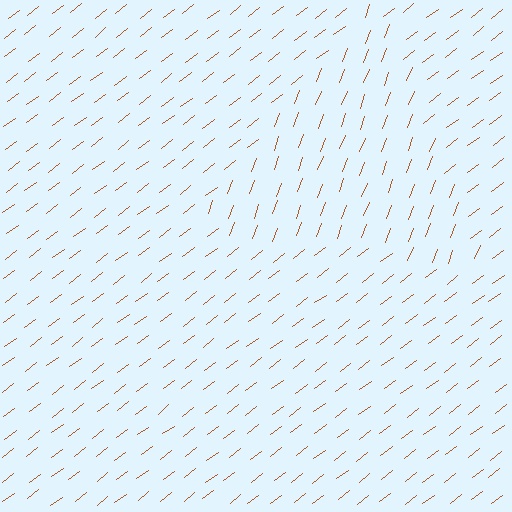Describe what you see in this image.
The image is filled with small brown line segments. A triangle region in the image has lines oriented differently from the surrounding lines, creating a visible texture boundary.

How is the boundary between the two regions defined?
The boundary is defined purely by a change in line orientation (approximately 32 degrees difference). All lines are the same color and thickness.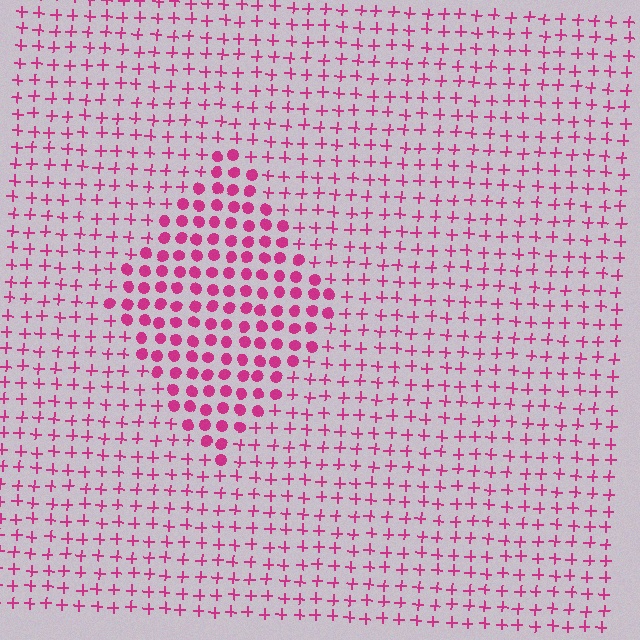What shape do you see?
I see a diamond.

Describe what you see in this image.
The image is filled with small magenta elements arranged in a uniform grid. A diamond-shaped region contains circles, while the surrounding area contains plus signs. The boundary is defined purely by the change in element shape.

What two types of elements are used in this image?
The image uses circles inside the diamond region and plus signs outside it.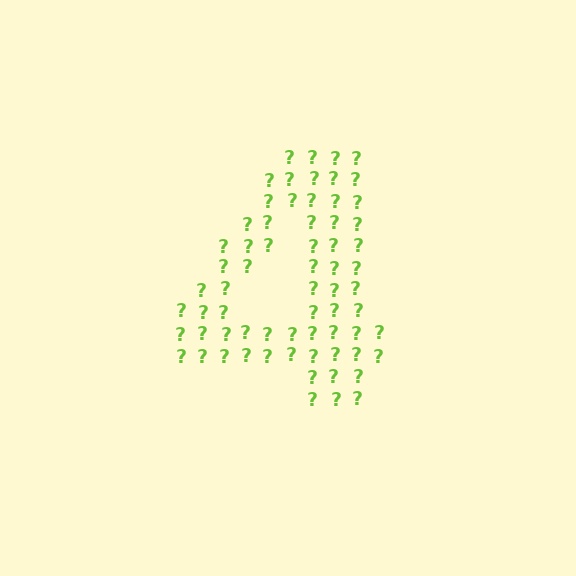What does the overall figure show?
The overall figure shows the digit 4.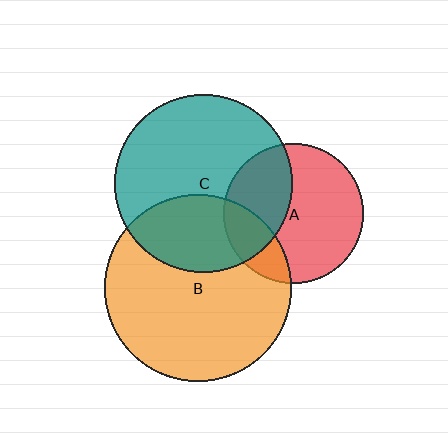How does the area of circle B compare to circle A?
Approximately 1.8 times.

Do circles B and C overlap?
Yes.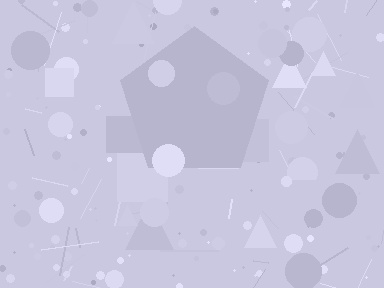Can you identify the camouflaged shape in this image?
The camouflaged shape is a pentagon.